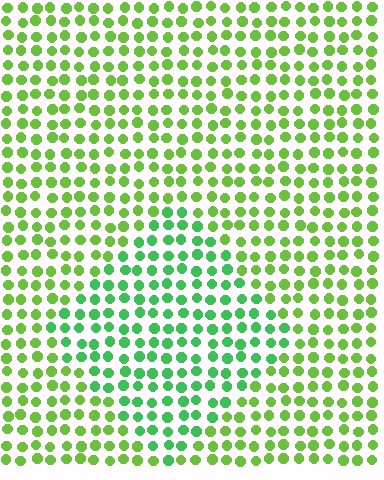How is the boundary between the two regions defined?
The boundary is defined purely by a slight shift in hue (about 33 degrees). Spacing, size, and orientation are identical on both sides.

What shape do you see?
I see a diamond.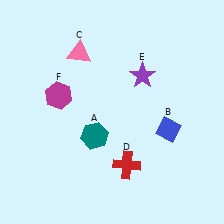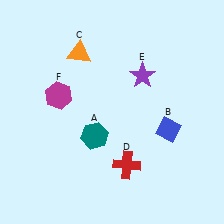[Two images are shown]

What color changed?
The triangle (C) changed from pink in Image 1 to orange in Image 2.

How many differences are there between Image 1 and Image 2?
There is 1 difference between the two images.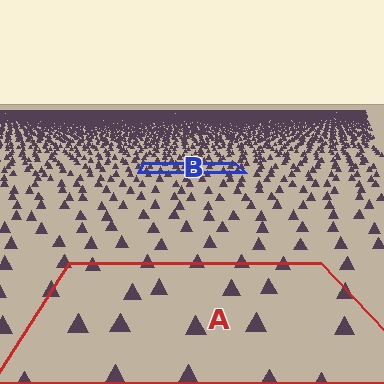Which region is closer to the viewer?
Region A is closer. The texture elements there are larger and more spread out.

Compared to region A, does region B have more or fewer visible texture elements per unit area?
Region B has more texture elements per unit area — they are packed more densely because it is farther away.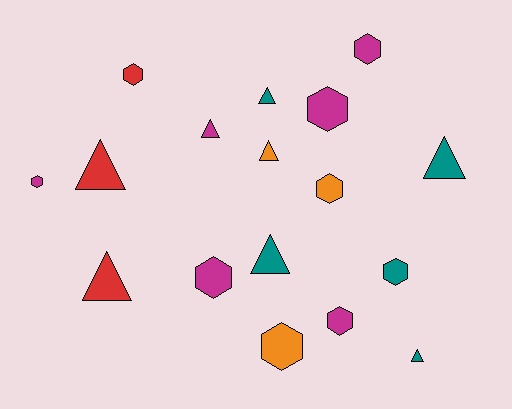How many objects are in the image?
There are 17 objects.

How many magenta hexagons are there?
There are 5 magenta hexagons.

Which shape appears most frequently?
Hexagon, with 9 objects.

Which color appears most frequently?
Magenta, with 6 objects.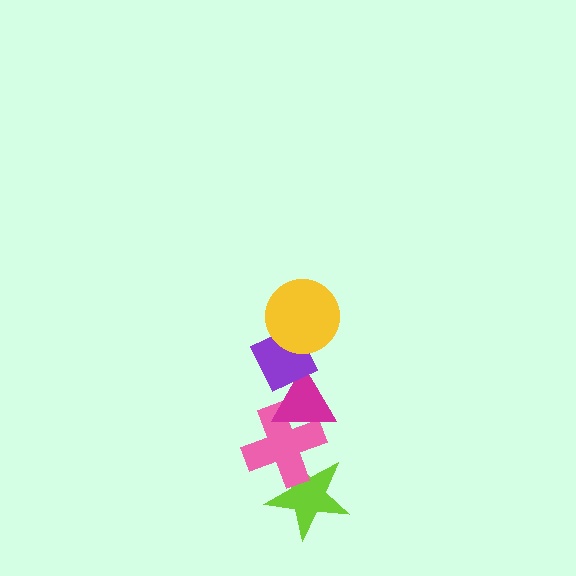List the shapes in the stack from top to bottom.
From top to bottom: the yellow circle, the purple diamond, the magenta triangle, the pink cross, the lime star.